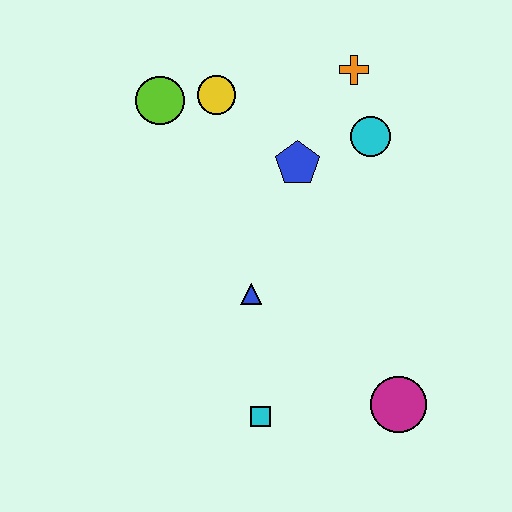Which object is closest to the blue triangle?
The cyan square is closest to the blue triangle.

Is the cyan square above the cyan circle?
No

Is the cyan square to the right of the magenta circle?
No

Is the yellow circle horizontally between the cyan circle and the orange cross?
No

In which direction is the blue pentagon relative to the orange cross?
The blue pentagon is below the orange cross.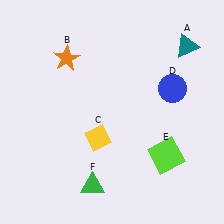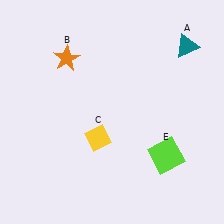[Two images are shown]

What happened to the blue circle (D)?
The blue circle (D) was removed in Image 2. It was in the top-right area of Image 1.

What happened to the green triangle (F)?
The green triangle (F) was removed in Image 2. It was in the bottom-left area of Image 1.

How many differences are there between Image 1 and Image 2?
There are 2 differences between the two images.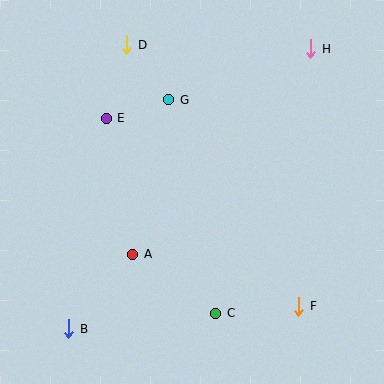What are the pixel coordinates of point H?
Point H is at (311, 49).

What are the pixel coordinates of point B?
Point B is at (69, 329).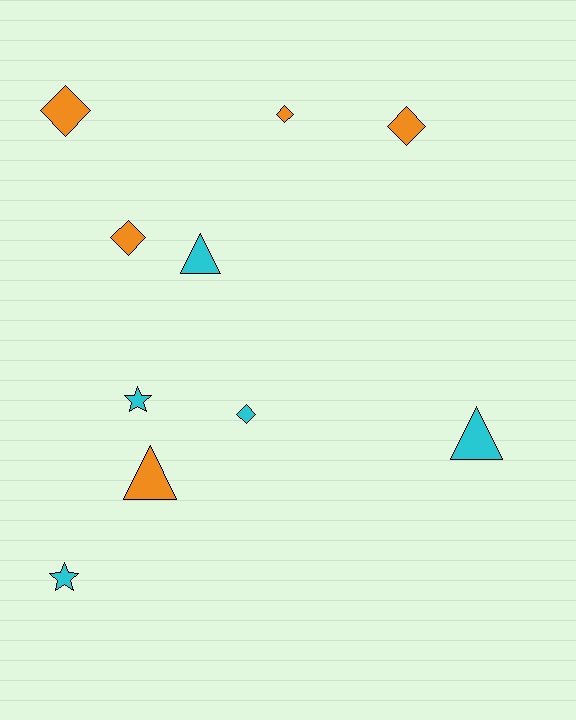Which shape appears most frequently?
Diamond, with 5 objects.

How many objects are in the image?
There are 10 objects.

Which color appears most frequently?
Cyan, with 5 objects.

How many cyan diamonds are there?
There is 1 cyan diamond.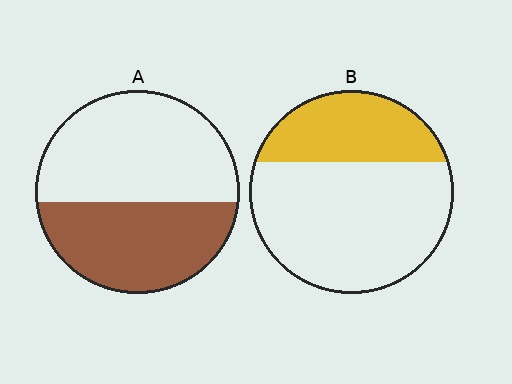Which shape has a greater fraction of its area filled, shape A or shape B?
Shape A.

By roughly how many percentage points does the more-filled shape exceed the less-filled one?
By roughly 10 percentage points (A over B).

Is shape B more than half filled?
No.